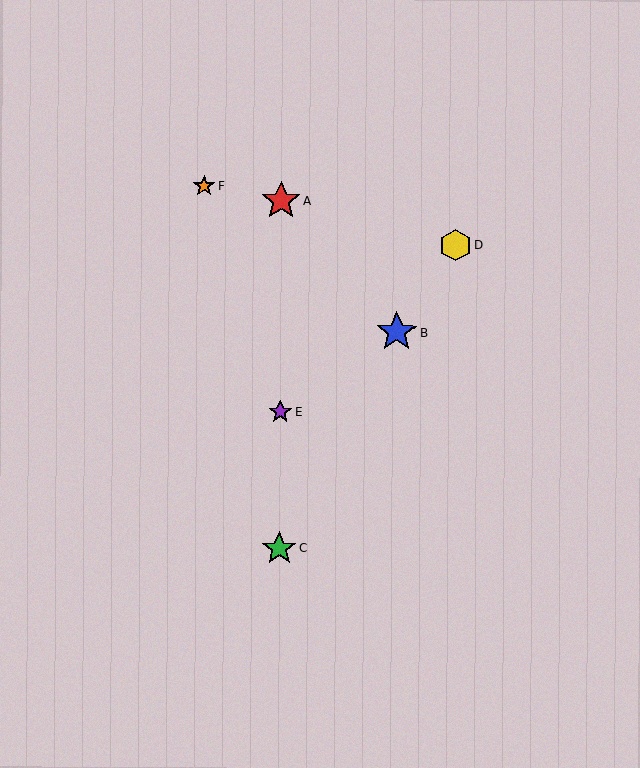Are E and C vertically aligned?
Yes, both are at x≈280.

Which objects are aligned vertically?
Objects A, C, E are aligned vertically.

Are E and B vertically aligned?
No, E is at x≈280 and B is at x≈397.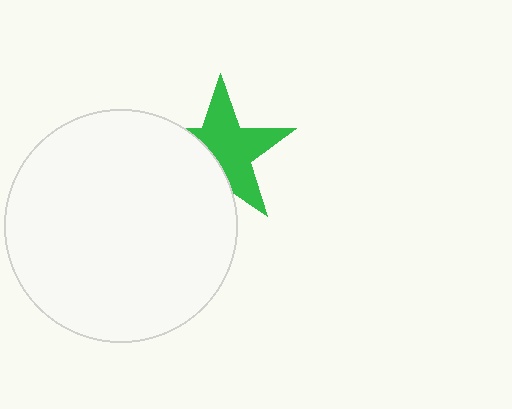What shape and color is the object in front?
The object in front is a white circle.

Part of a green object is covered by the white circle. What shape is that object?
It is a star.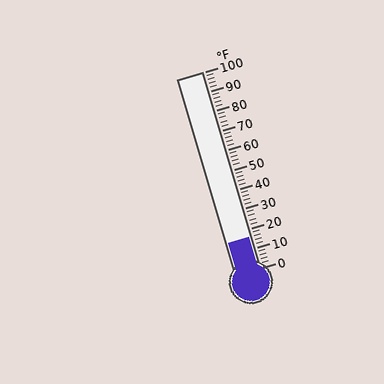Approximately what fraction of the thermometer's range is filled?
The thermometer is filled to approximately 15% of its range.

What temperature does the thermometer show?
The thermometer shows approximately 16°F.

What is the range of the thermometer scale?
The thermometer scale ranges from 0°F to 100°F.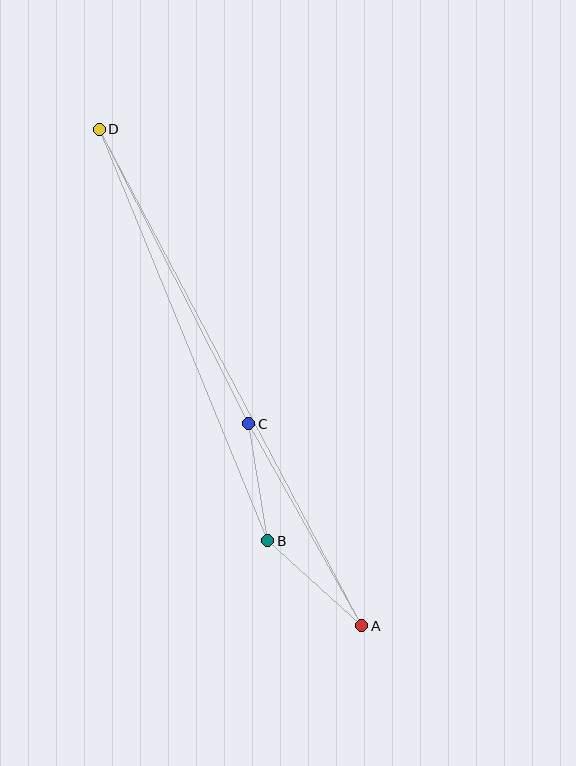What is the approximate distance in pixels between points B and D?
The distance between B and D is approximately 445 pixels.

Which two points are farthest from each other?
Points A and D are farthest from each other.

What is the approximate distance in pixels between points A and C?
The distance between A and C is approximately 232 pixels.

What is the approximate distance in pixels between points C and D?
The distance between C and D is approximately 330 pixels.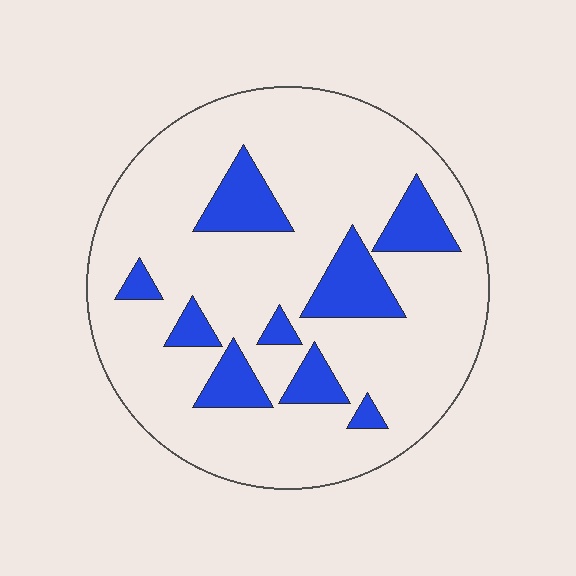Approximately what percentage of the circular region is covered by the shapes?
Approximately 20%.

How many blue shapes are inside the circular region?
9.